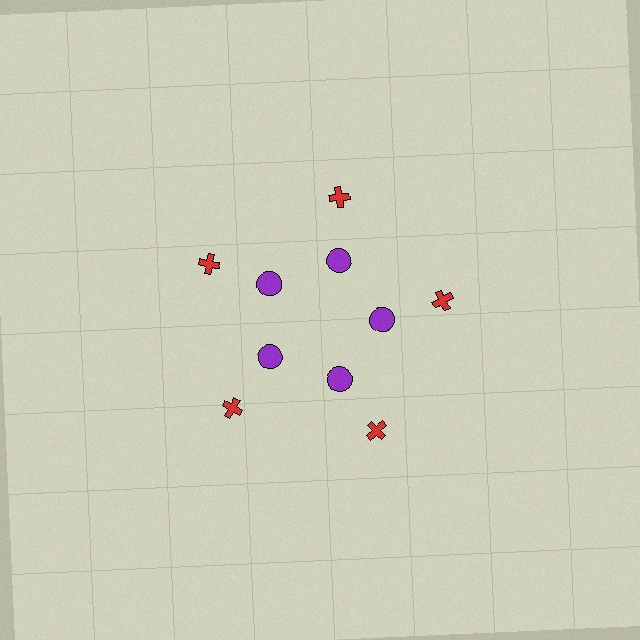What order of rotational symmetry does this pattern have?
This pattern has 5-fold rotational symmetry.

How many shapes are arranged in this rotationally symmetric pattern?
There are 10 shapes, arranged in 5 groups of 2.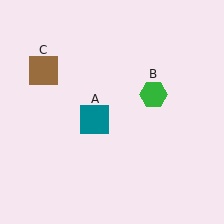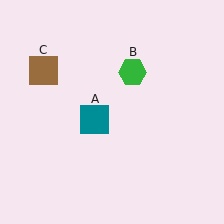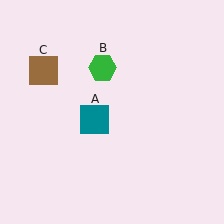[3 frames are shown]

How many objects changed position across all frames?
1 object changed position: green hexagon (object B).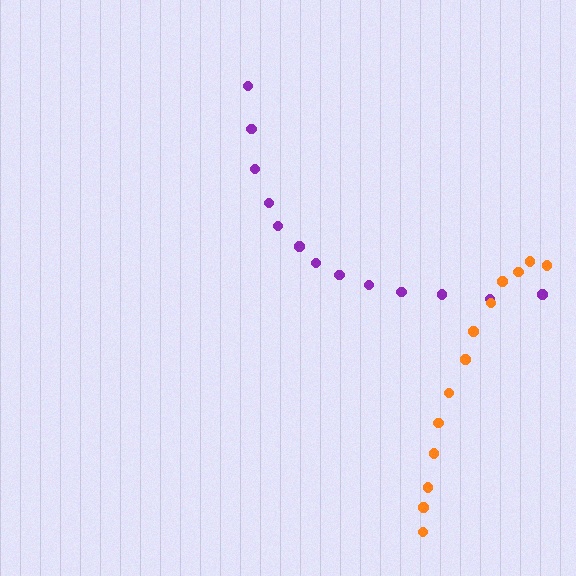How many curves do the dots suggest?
There are 2 distinct paths.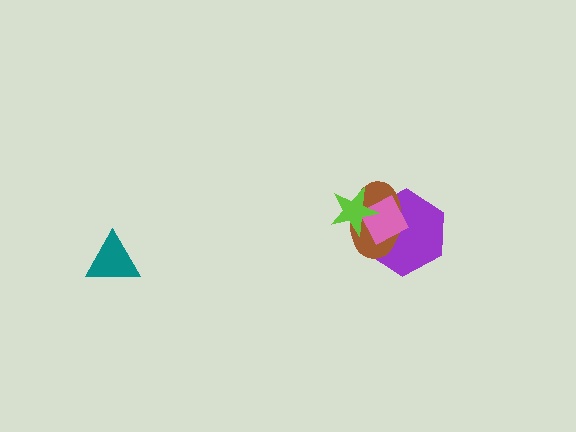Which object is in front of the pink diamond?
The lime star is in front of the pink diamond.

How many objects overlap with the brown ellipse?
3 objects overlap with the brown ellipse.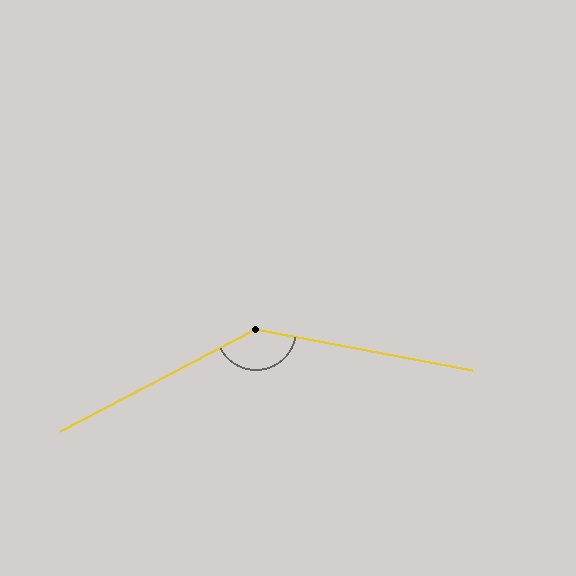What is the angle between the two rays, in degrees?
Approximately 142 degrees.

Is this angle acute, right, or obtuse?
It is obtuse.